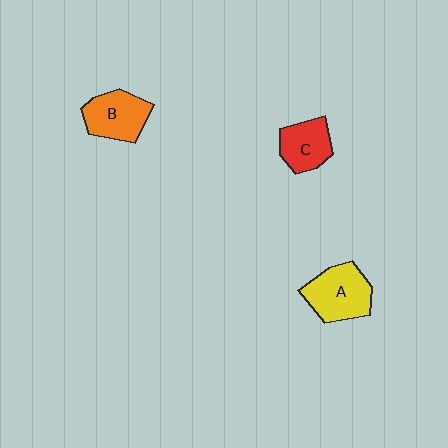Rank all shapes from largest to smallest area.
From largest to smallest: A (yellow), B (orange), C (red).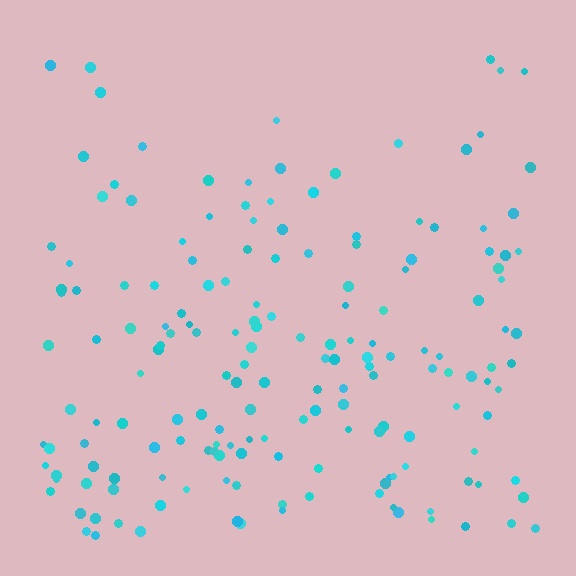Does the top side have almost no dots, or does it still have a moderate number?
Still a moderate number, just noticeably fewer than the bottom.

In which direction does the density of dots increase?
From top to bottom, with the bottom side densest.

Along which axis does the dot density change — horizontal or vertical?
Vertical.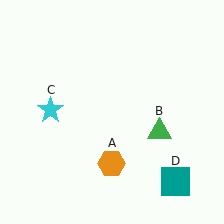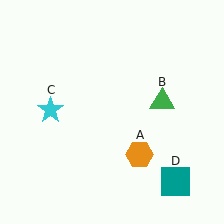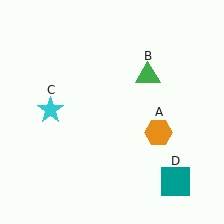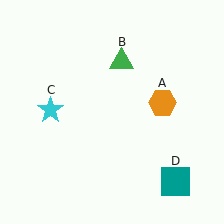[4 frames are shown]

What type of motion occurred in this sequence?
The orange hexagon (object A), green triangle (object B) rotated counterclockwise around the center of the scene.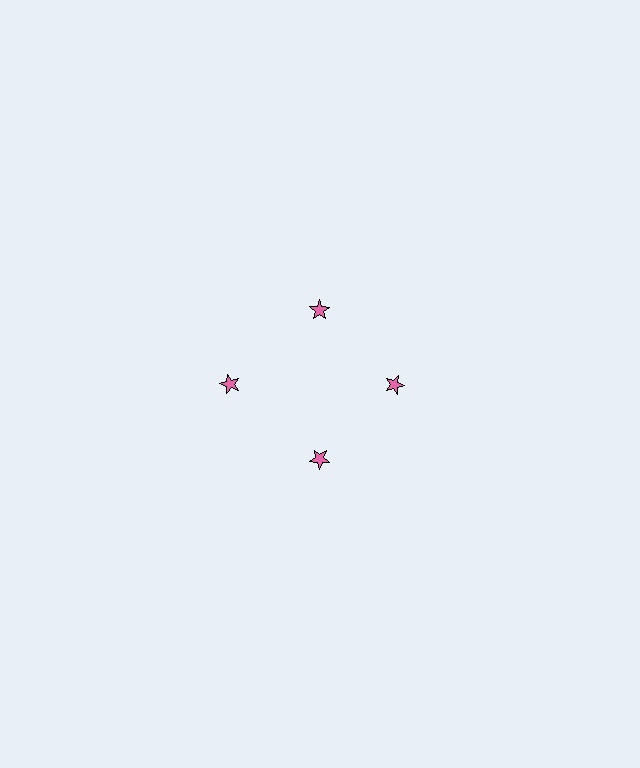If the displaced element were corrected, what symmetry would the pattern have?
It would have 4-fold rotational symmetry — the pattern would map onto itself every 90 degrees.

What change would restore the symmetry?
The symmetry would be restored by moving it inward, back onto the ring so that all 4 stars sit at equal angles and equal distance from the center.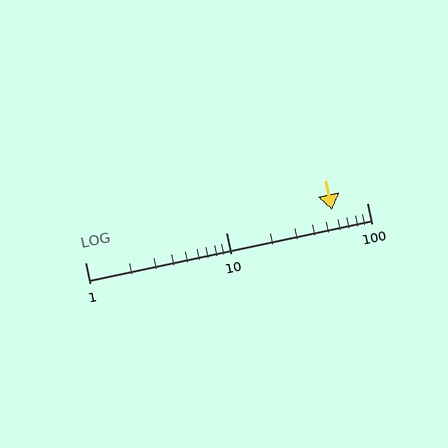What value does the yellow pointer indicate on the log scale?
The pointer indicates approximately 57.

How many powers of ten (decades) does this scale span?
The scale spans 2 decades, from 1 to 100.